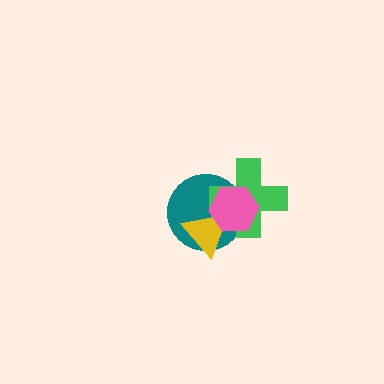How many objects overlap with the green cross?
3 objects overlap with the green cross.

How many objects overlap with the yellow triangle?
3 objects overlap with the yellow triangle.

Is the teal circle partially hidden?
Yes, it is partially covered by another shape.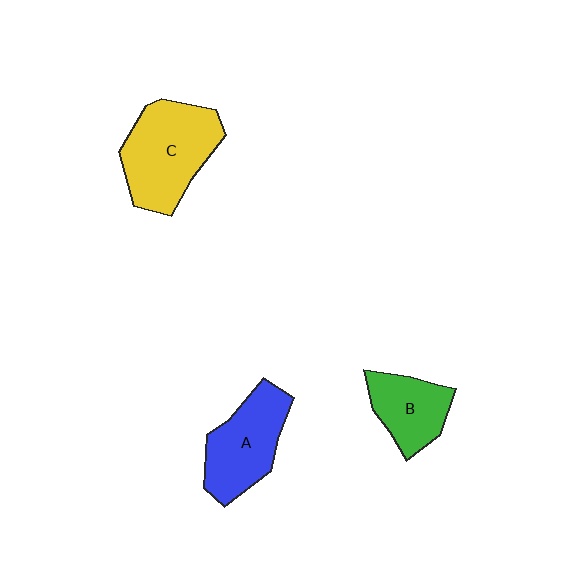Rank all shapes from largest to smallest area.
From largest to smallest: C (yellow), A (blue), B (green).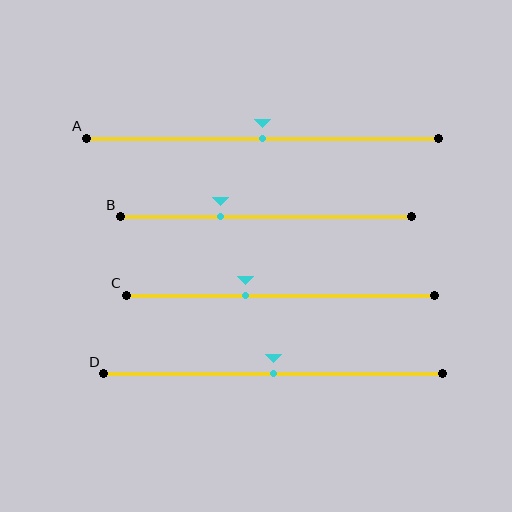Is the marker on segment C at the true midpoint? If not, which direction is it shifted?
No, the marker on segment C is shifted to the left by about 11% of the segment length.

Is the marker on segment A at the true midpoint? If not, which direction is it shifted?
Yes, the marker on segment A is at the true midpoint.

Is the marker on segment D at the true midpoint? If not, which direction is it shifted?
Yes, the marker on segment D is at the true midpoint.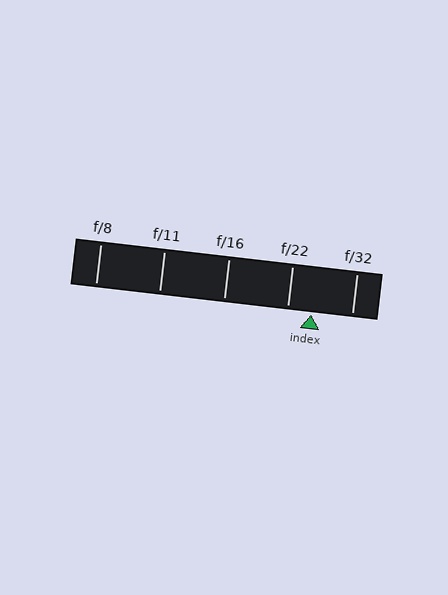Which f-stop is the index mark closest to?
The index mark is closest to f/22.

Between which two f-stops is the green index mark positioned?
The index mark is between f/22 and f/32.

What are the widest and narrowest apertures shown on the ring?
The widest aperture shown is f/8 and the narrowest is f/32.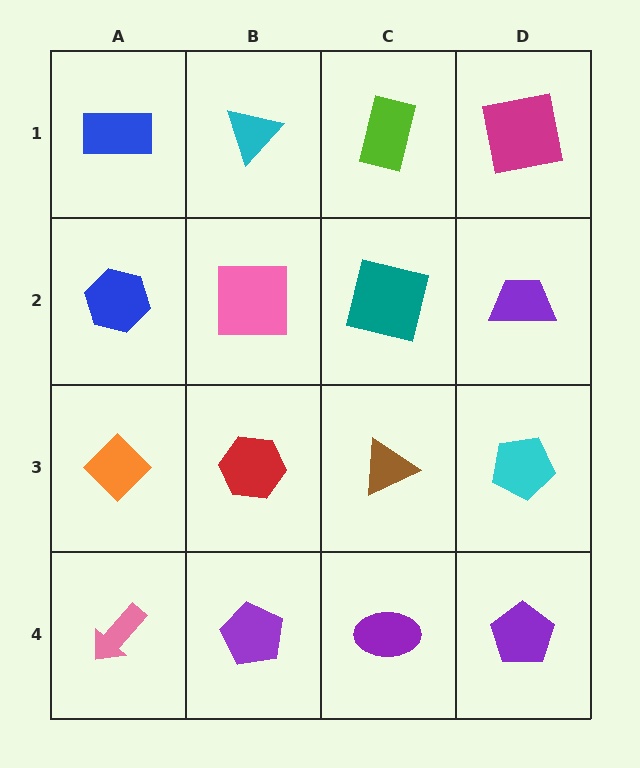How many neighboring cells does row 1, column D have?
2.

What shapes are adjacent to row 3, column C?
A teal square (row 2, column C), a purple ellipse (row 4, column C), a red hexagon (row 3, column B), a cyan pentagon (row 3, column D).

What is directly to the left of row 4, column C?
A purple pentagon.